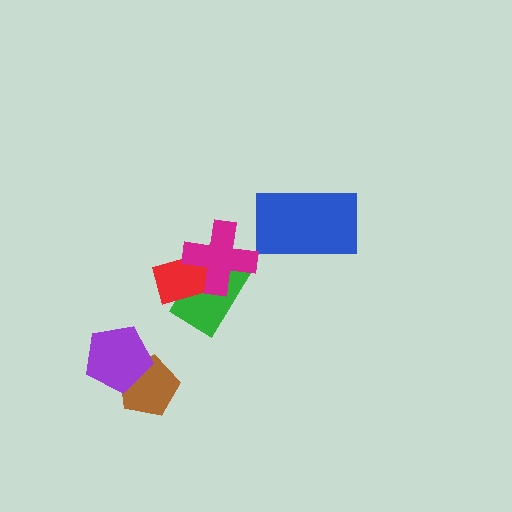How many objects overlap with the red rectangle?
2 objects overlap with the red rectangle.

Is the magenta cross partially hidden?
No, no other shape covers it.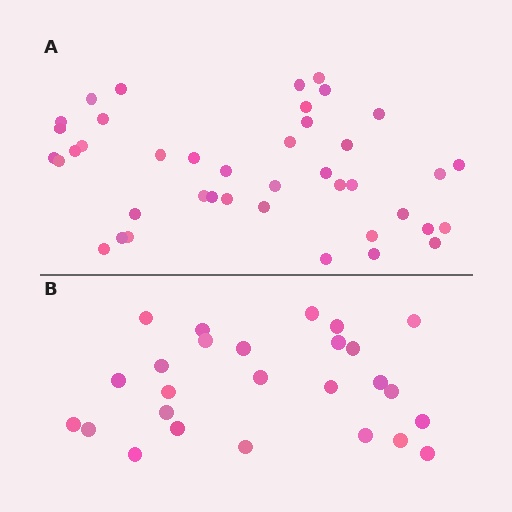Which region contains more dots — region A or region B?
Region A (the top region) has more dots.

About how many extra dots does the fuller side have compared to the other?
Region A has approximately 15 more dots than region B.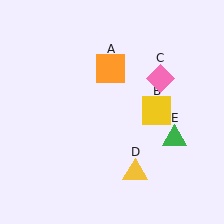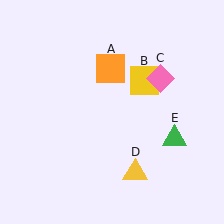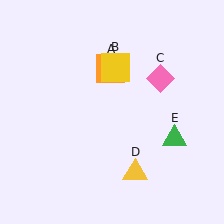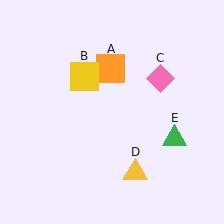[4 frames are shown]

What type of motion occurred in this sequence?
The yellow square (object B) rotated counterclockwise around the center of the scene.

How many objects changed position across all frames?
1 object changed position: yellow square (object B).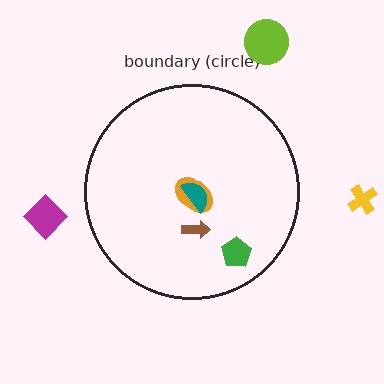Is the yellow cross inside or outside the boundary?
Outside.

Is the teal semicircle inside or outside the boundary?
Inside.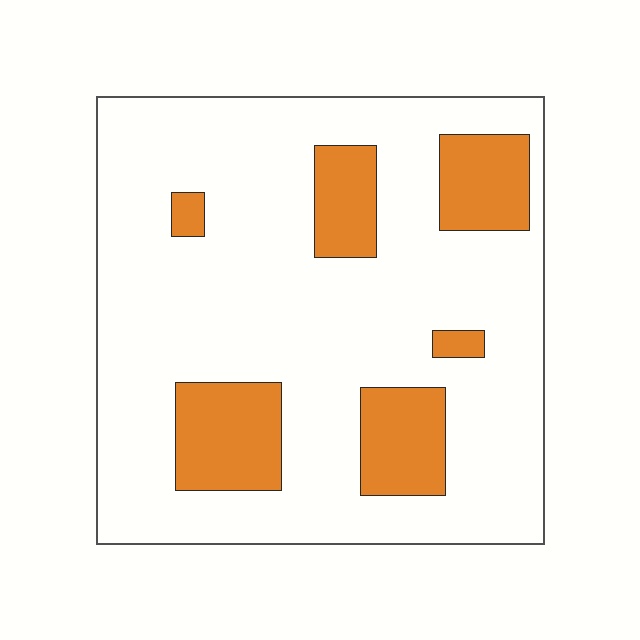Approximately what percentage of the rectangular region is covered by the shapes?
Approximately 20%.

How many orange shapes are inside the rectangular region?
6.